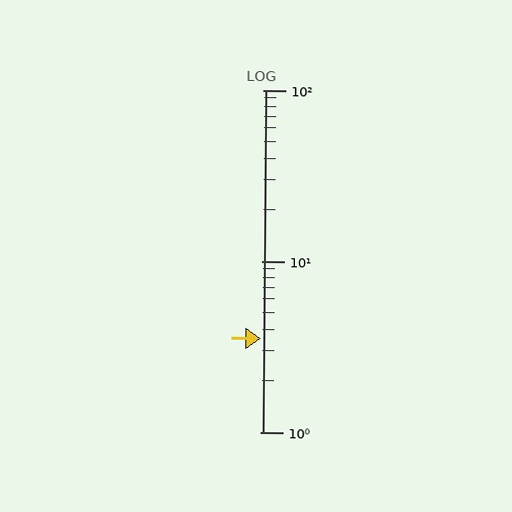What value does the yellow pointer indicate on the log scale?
The pointer indicates approximately 3.5.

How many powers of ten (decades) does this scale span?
The scale spans 2 decades, from 1 to 100.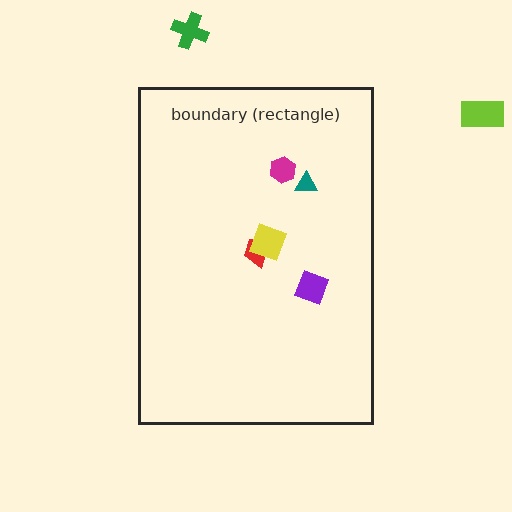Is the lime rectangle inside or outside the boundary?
Outside.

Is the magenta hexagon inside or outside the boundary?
Inside.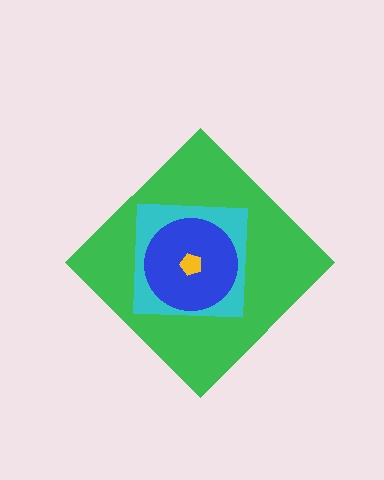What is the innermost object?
The yellow pentagon.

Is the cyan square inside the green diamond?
Yes.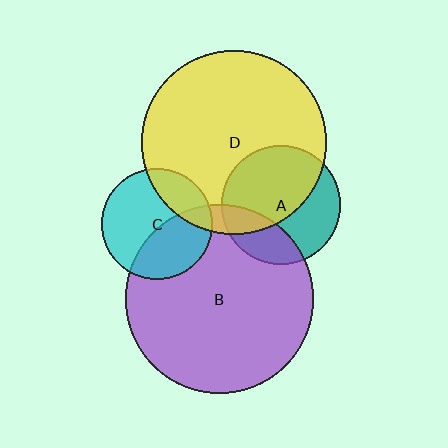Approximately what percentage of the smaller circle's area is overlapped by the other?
Approximately 40%.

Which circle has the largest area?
Circle B (purple).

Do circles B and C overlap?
Yes.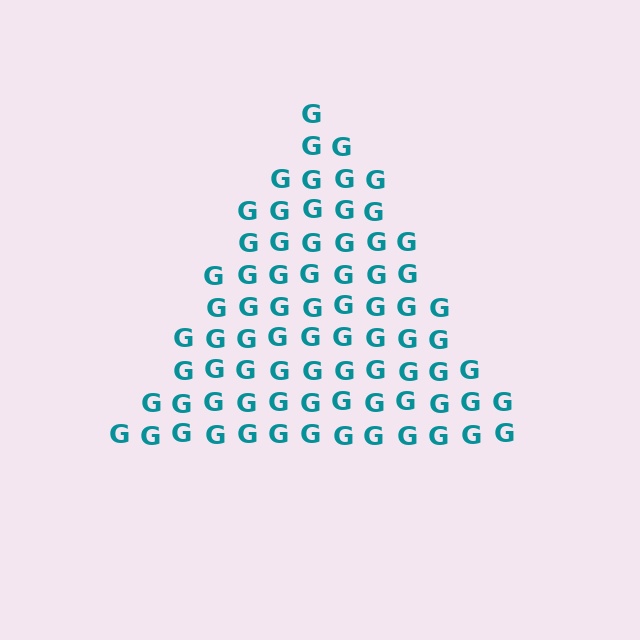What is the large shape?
The large shape is a triangle.